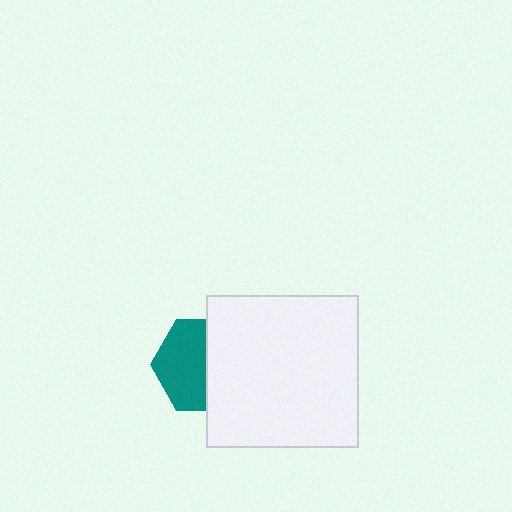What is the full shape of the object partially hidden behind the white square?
The partially hidden object is a teal hexagon.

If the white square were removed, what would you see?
You would see the complete teal hexagon.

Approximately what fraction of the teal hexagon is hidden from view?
Roughly 46% of the teal hexagon is hidden behind the white square.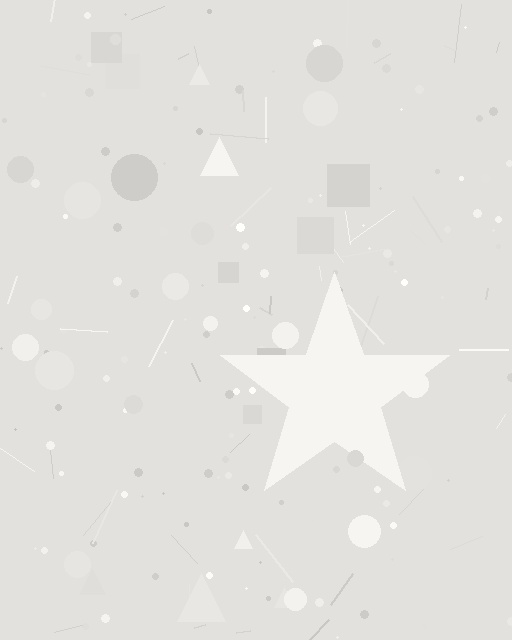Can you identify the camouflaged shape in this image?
The camouflaged shape is a star.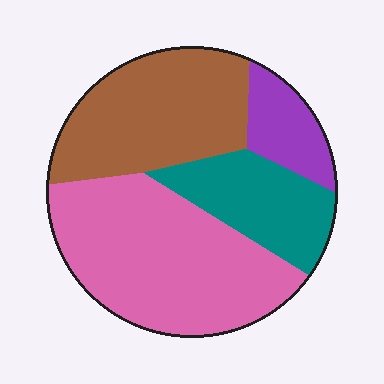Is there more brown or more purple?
Brown.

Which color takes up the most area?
Pink, at roughly 40%.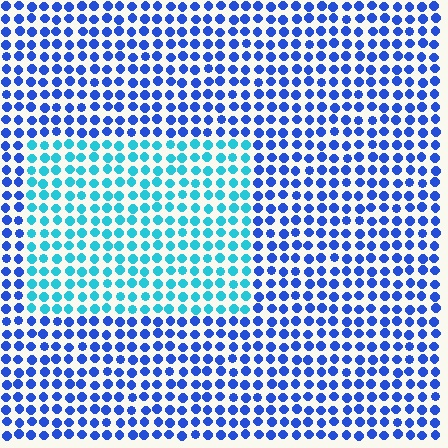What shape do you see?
I see a rectangle.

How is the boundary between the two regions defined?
The boundary is defined purely by a slight shift in hue (about 41 degrees). Spacing, size, and orientation are identical on both sides.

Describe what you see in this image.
The image is filled with small blue elements in a uniform arrangement. A rectangle-shaped region is visible where the elements are tinted to a slightly different hue, forming a subtle color boundary.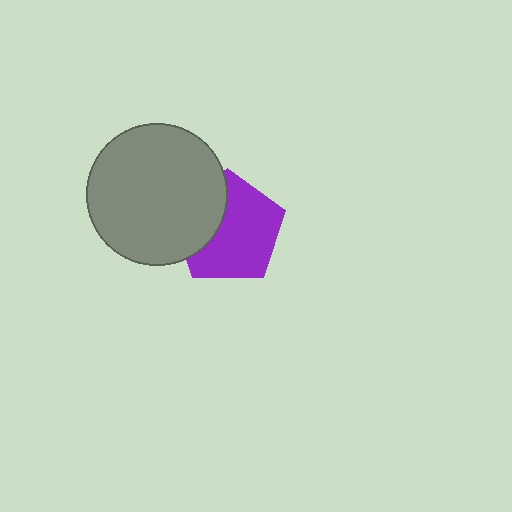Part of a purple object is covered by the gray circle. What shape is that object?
It is a pentagon.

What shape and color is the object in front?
The object in front is a gray circle.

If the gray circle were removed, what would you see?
You would see the complete purple pentagon.